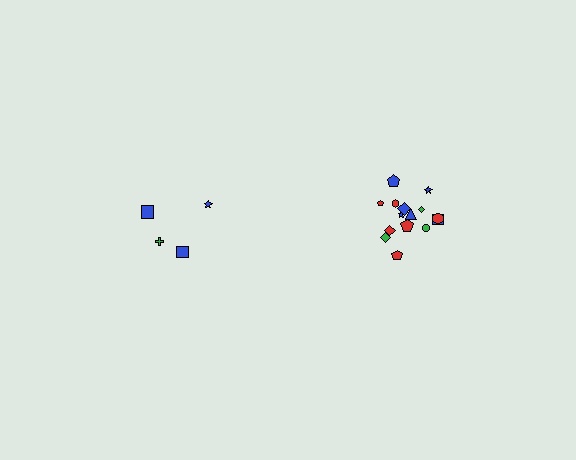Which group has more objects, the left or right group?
The right group.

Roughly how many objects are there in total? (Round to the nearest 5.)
Roughly 20 objects in total.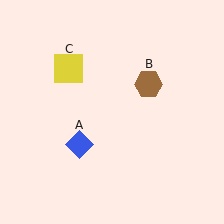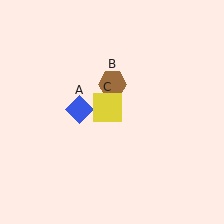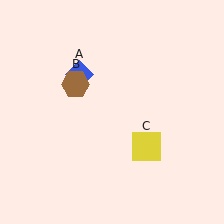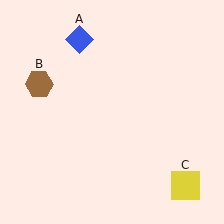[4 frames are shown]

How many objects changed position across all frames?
3 objects changed position: blue diamond (object A), brown hexagon (object B), yellow square (object C).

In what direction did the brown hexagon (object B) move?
The brown hexagon (object B) moved left.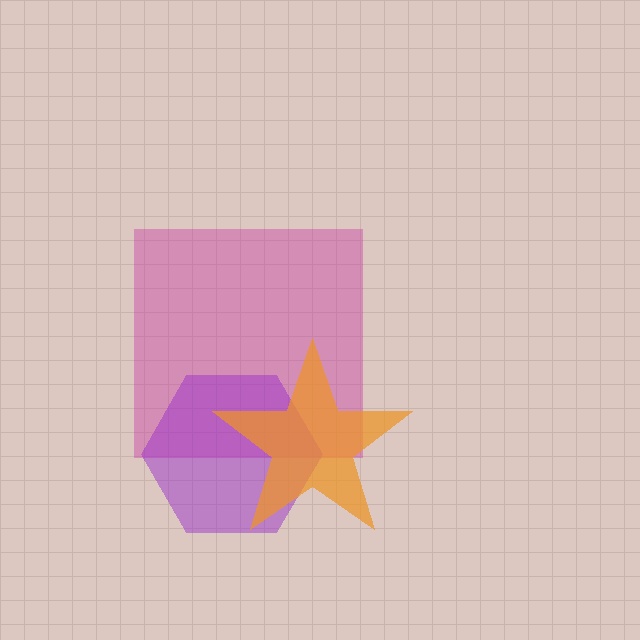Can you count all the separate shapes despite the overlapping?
Yes, there are 3 separate shapes.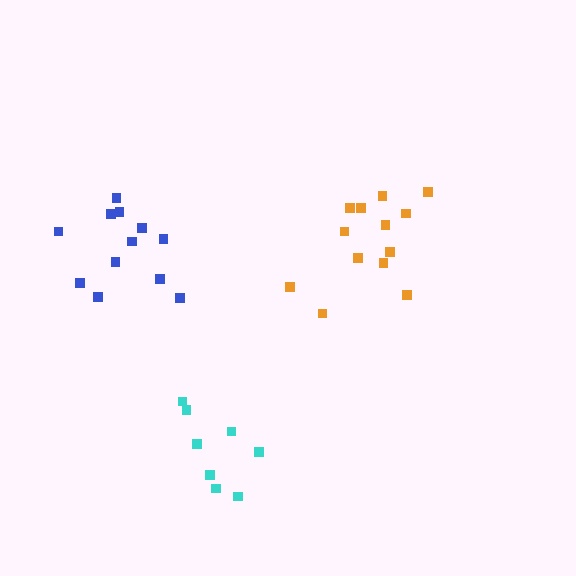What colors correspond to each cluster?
The clusters are colored: orange, blue, cyan.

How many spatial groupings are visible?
There are 3 spatial groupings.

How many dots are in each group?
Group 1: 13 dots, Group 2: 12 dots, Group 3: 8 dots (33 total).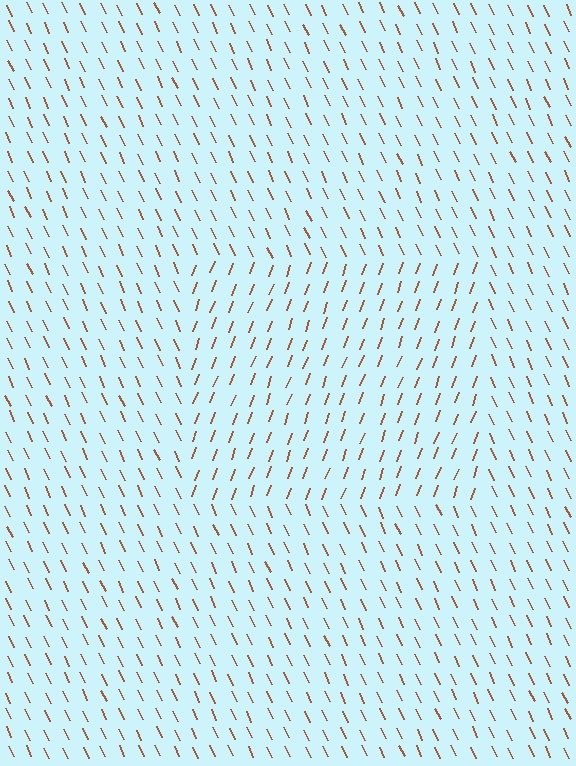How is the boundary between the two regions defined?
The boundary is defined purely by a change in line orientation (approximately 45 degrees difference). All lines are the same color and thickness.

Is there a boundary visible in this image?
Yes, there is a texture boundary formed by a change in line orientation.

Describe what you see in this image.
The image is filled with small brown line segments. A rectangle region in the image has lines oriented differently from the surrounding lines, creating a visible texture boundary.